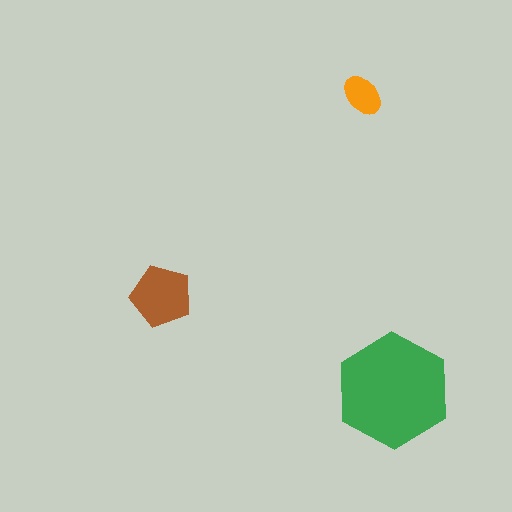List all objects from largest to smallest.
The green hexagon, the brown pentagon, the orange ellipse.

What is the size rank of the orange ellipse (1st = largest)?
3rd.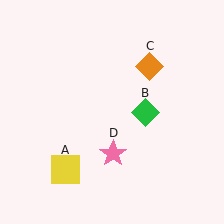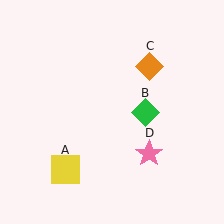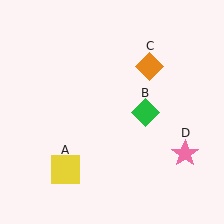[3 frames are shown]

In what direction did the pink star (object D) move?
The pink star (object D) moved right.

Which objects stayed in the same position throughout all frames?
Yellow square (object A) and green diamond (object B) and orange diamond (object C) remained stationary.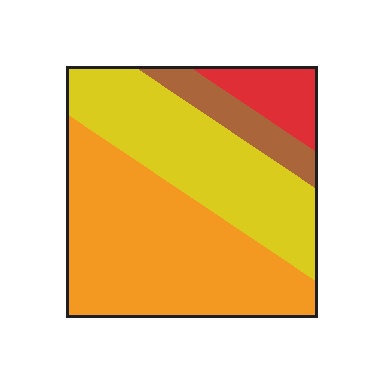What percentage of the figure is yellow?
Yellow covers about 35% of the figure.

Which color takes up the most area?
Orange, at roughly 50%.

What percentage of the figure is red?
Red covers roughly 10% of the figure.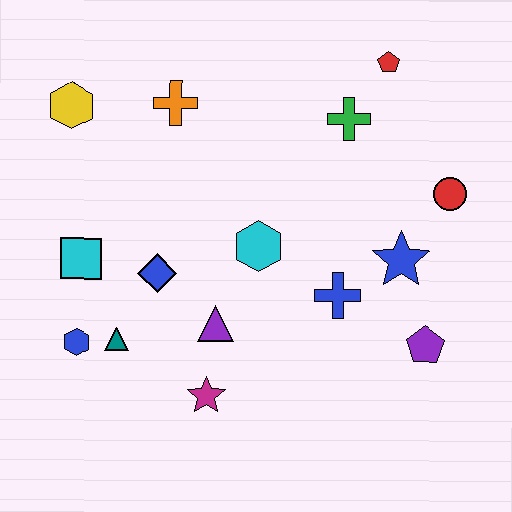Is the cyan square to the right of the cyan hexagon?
No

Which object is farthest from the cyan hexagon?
The yellow hexagon is farthest from the cyan hexagon.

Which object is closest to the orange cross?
The yellow hexagon is closest to the orange cross.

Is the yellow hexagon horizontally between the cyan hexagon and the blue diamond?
No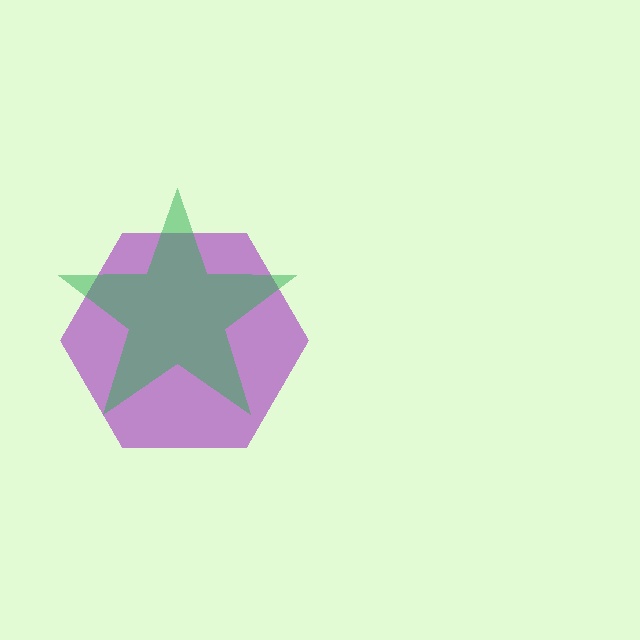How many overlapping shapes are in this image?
There are 2 overlapping shapes in the image.